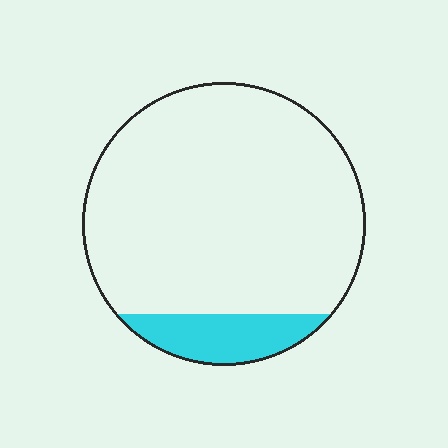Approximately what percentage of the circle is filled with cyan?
Approximately 15%.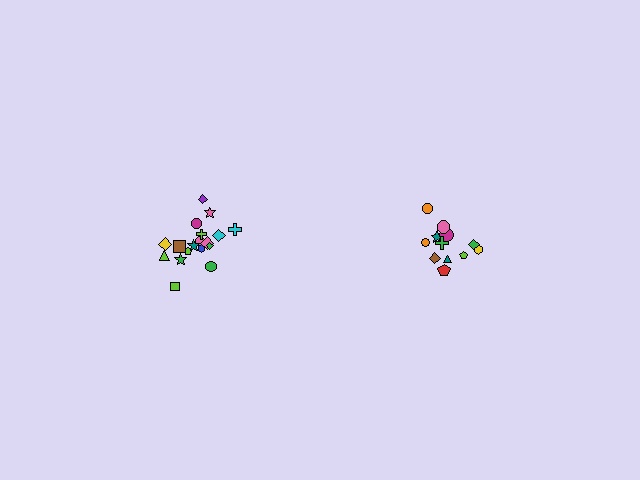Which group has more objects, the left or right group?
The left group.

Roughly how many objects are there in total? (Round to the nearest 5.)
Roughly 30 objects in total.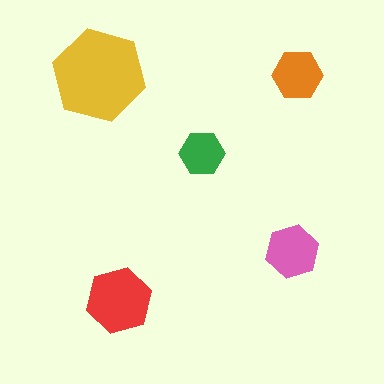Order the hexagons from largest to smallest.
the yellow one, the red one, the pink one, the orange one, the green one.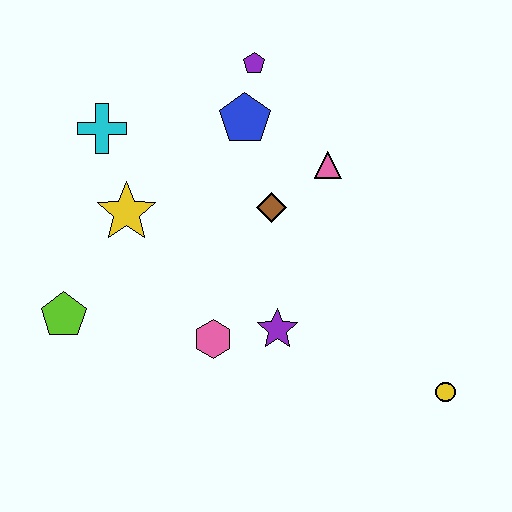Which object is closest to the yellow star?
The cyan cross is closest to the yellow star.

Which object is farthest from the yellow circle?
The cyan cross is farthest from the yellow circle.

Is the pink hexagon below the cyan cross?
Yes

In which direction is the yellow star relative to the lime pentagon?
The yellow star is above the lime pentagon.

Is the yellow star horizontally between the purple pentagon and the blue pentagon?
No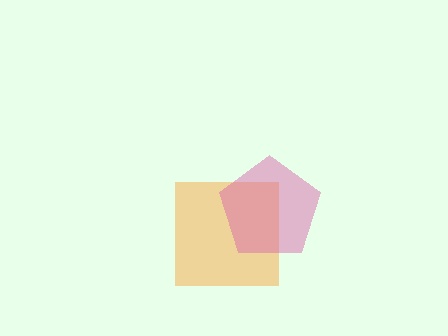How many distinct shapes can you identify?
There are 2 distinct shapes: an orange square, a pink pentagon.